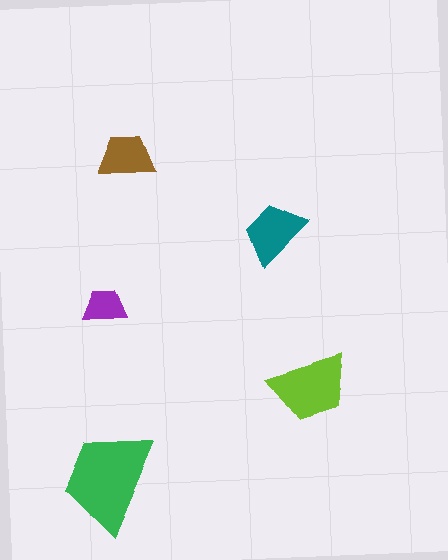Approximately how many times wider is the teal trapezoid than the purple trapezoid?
About 1.5 times wider.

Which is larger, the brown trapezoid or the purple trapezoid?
The brown one.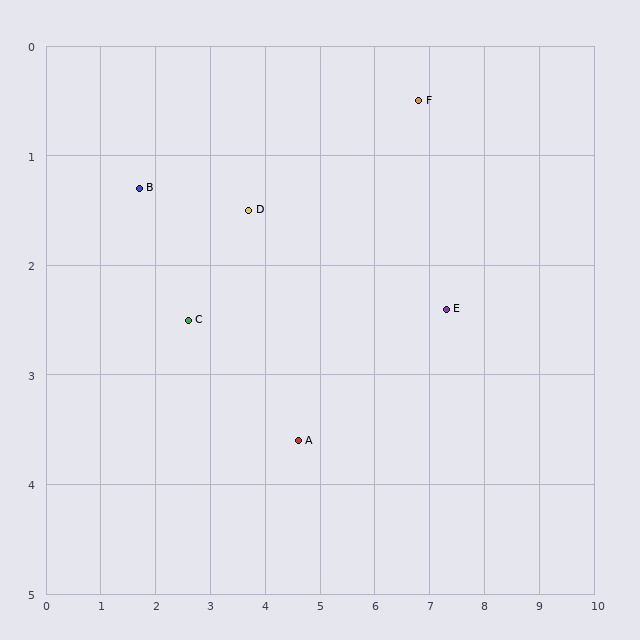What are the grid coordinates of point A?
Point A is at approximately (4.6, 3.6).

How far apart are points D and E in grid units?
Points D and E are about 3.7 grid units apart.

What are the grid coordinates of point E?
Point E is at approximately (7.3, 2.4).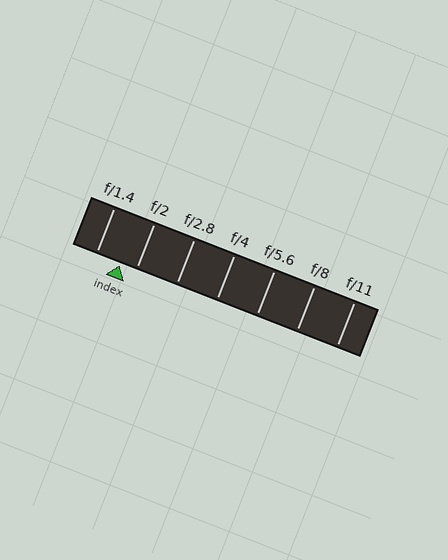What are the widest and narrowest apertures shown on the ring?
The widest aperture shown is f/1.4 and the narrowest is f/11.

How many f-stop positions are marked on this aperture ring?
There are 7 f-stop positions marked.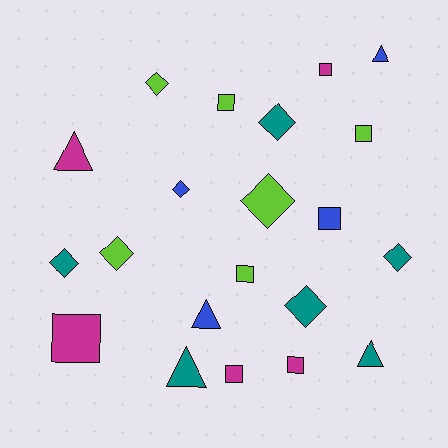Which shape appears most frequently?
Square, with 8 objects.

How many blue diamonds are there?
There is 1 blue diamond.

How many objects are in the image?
There are 21 objects.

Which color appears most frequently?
Teal, with 6 objects.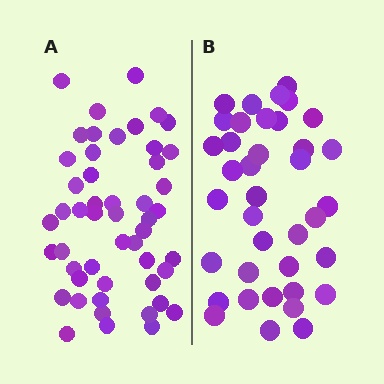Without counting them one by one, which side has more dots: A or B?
Region A (the left region) has more dots.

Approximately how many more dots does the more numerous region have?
Region A has roughly 12 or so more dots than region B.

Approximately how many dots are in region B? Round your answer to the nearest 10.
About 40 dots. (The exact count is 38, which rounds to 40.)